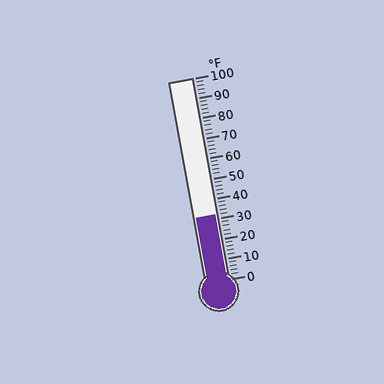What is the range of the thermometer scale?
The thermometer scale ranges from 0°F to 100°F.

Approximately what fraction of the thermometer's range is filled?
The thermometer is filled to approximately 30% of its range.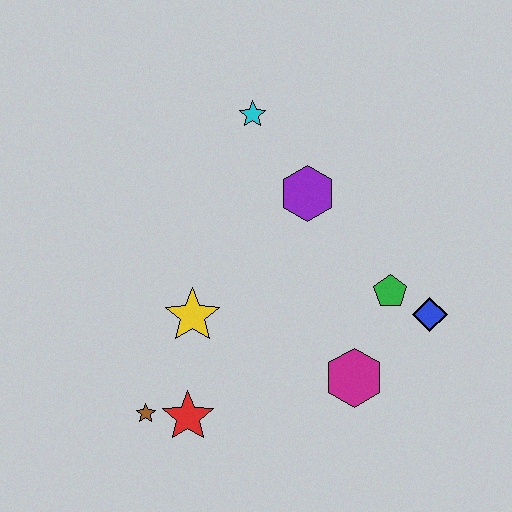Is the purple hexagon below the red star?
No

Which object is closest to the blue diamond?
The green pentagon is closest to the blue diamond.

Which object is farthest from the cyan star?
The brown star is farthest from the cyan star.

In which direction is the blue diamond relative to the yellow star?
The blue diamond is to the right of the yellow star.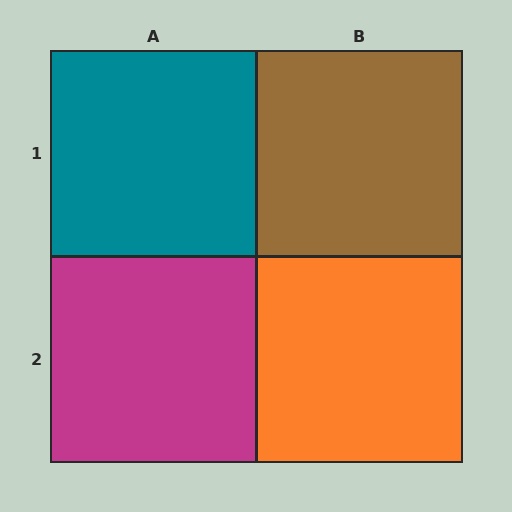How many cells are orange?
1 cell is orange.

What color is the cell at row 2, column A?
Magenta.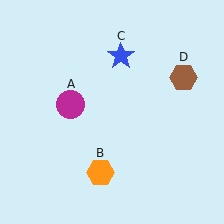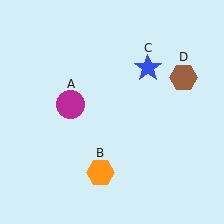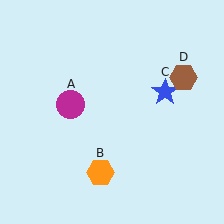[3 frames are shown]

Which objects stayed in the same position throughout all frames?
Magenta circle (object A) and orange hexagon (object B) and brown hexagon (object D) remained stationary.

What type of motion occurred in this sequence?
The blue star (object C) rotated clockwise around the center of the scene.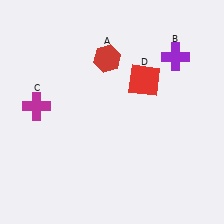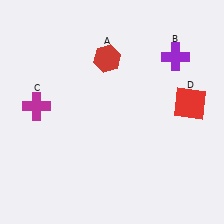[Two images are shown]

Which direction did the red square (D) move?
The red square (D) moved right.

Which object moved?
The red square (D) moved right.